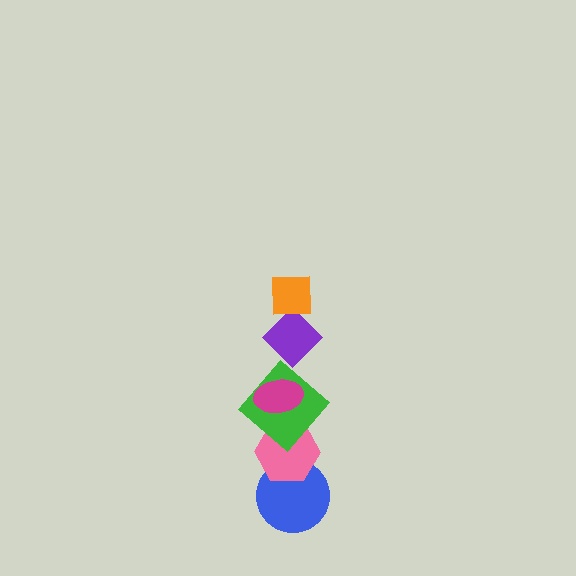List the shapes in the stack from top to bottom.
From top to bottom: the orange square, the purple diamond, the magenta ellipse, the green diamond, the pink hexagon, the blue circle.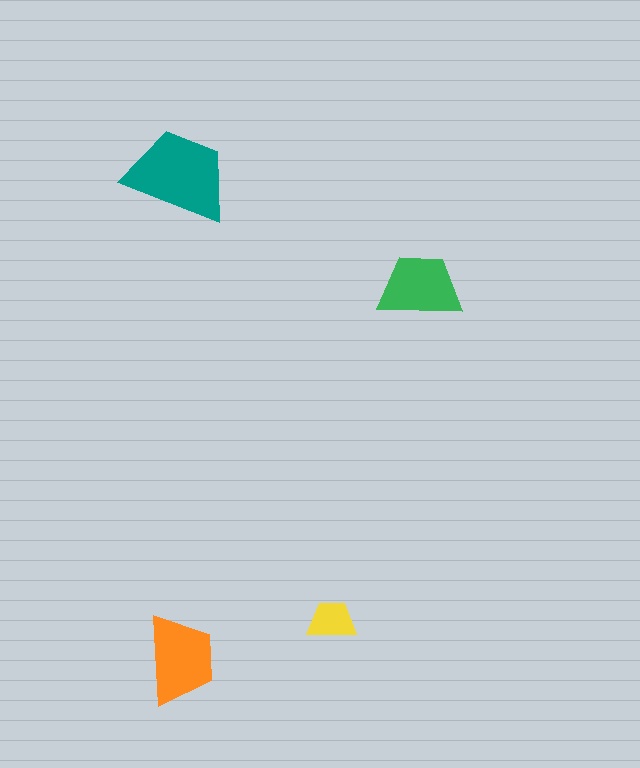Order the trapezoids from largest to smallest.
the teal one, the orange one, the green one, the yellow one.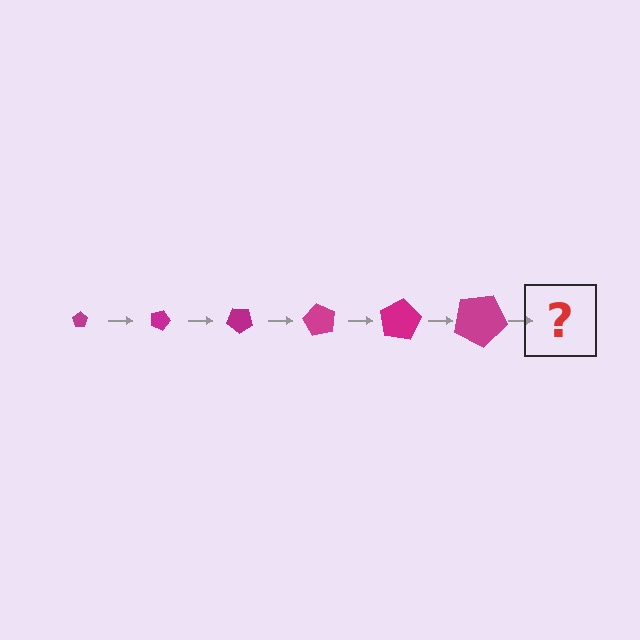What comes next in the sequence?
The next element should be a pentagon, larger than the previous one and rotated 120 degrees from the start.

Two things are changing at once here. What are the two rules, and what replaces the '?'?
The two rules are that the pentagon grows larger each step and it rotates 20 degrees each step. The '?' should be a pentagon, larger than the previous one and rotated 120 degrees from the start.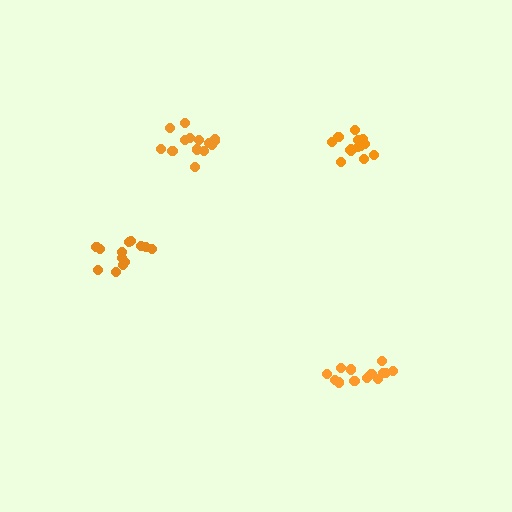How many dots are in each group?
Group 1: 15 dots, Group 2: 13 dots, Group 3: 14 dots, Group 4: 13 dots (55 total).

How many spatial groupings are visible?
There are 4 spatial groupings.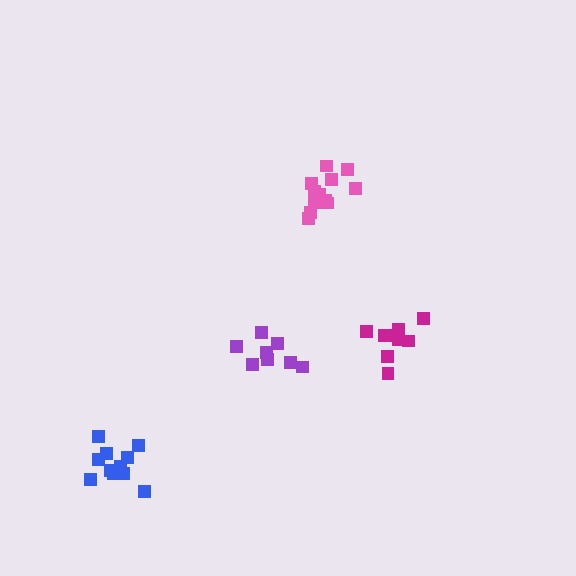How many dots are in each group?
Group 1: 13 dots, Group 2: 8 dots, Group 3: 9 dots, Group 4: 11 dots (41 total).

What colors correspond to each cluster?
The clusters are colored: pink, purple, magenta, blue.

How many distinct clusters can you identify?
There are 4 distinct clusters.